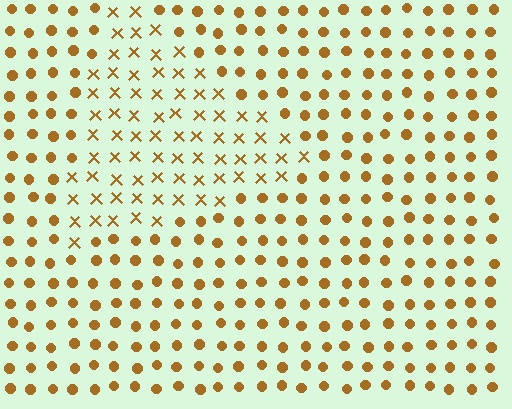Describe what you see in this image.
The image is filled with small brown elements arranged in a uniform grid. A triangle-shaped region contains X marks, while the surrounding area contains circles. The boundary is defined purely by the change in element shape.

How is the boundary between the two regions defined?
The boundary is defined by a change in element shape: X marks inside vs. circles outside. All elements share the same color and spacing.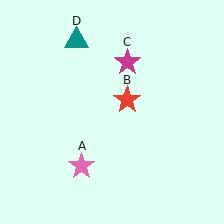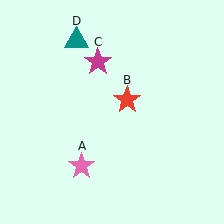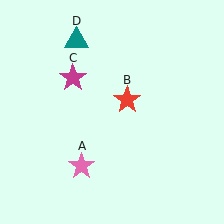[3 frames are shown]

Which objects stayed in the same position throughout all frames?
Pink star (object A) and red star (object B) and teal triangle (object D) remained stationary.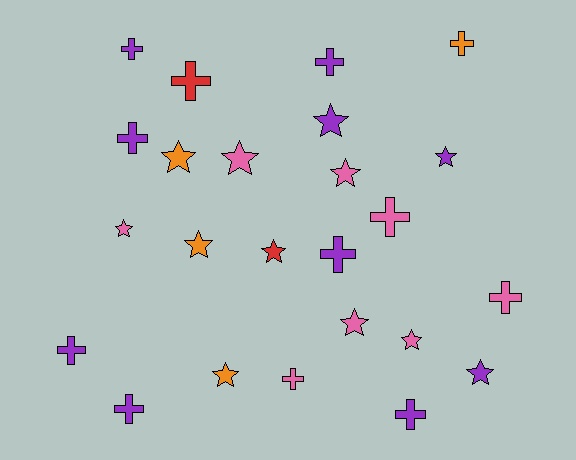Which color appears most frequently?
Purple, with 10 objects.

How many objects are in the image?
There are 24 objects.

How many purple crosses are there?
There are 7 purple crosses.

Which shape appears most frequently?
Star, with 12 objects.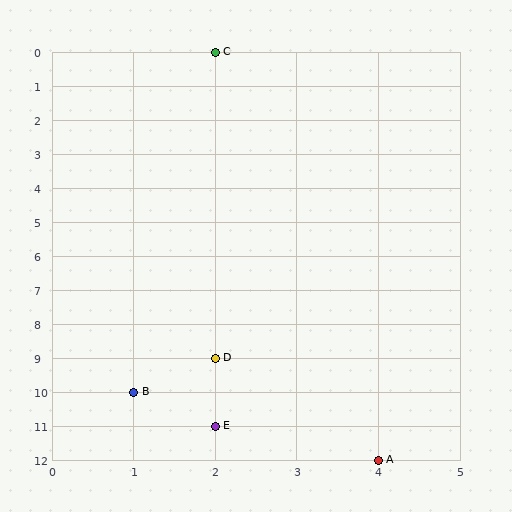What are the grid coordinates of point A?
Point A is at grid coordinates (4, 12).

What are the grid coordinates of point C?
Point C is at grid coordinates (2, 0).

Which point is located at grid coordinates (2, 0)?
Point C is at (2, 0).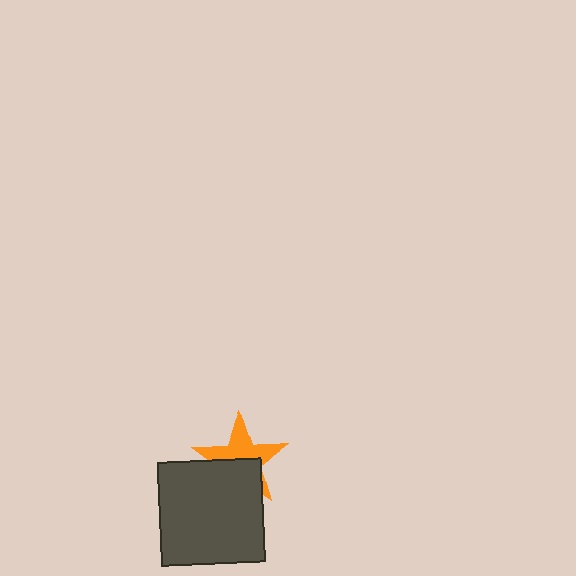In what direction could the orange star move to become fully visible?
The orange star could move up. That would shift it out from behind the dark gray square entirely.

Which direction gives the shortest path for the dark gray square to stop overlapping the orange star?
Moving down gives the shortest separation.